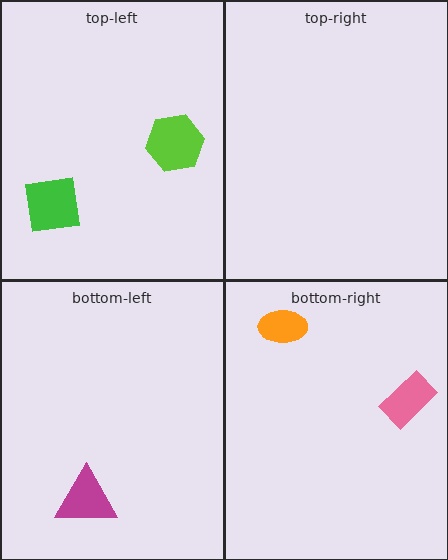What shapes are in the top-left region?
The lime hexagon, the green square.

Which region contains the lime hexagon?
The top-left region.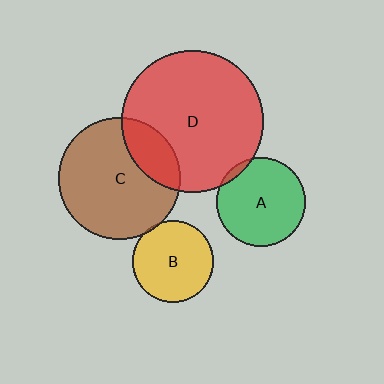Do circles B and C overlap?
Yes.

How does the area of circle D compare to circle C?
Approximately 1.4 times.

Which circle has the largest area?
Circle D (red).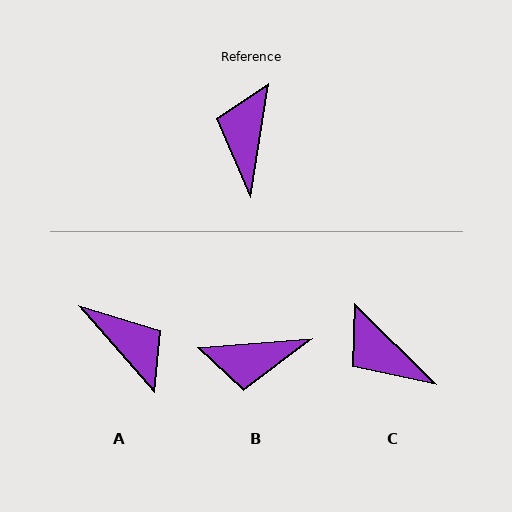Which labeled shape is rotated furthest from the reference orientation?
A, about 130 degrees away.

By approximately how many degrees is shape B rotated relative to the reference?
Approximately 104 degrees counter-clockwise.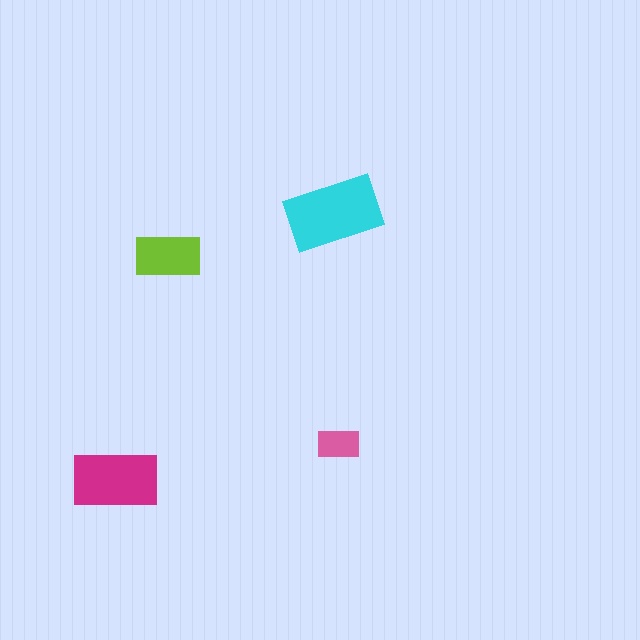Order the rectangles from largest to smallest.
the cyan one, the magenta one, the lime one, the pink one.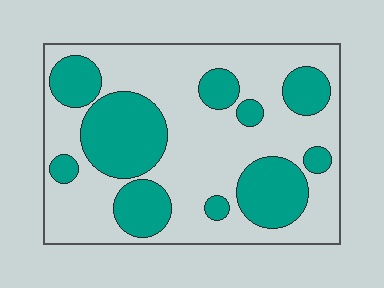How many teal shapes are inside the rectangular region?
10.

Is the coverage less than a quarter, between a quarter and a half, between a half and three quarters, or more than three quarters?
Between a quarter and a half.